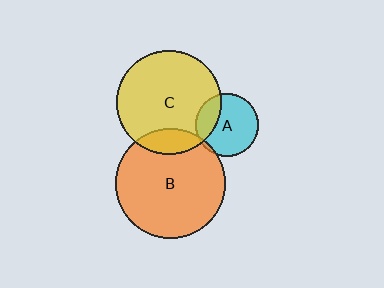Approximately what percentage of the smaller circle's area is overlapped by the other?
Approximately 15%.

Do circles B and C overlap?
Yes.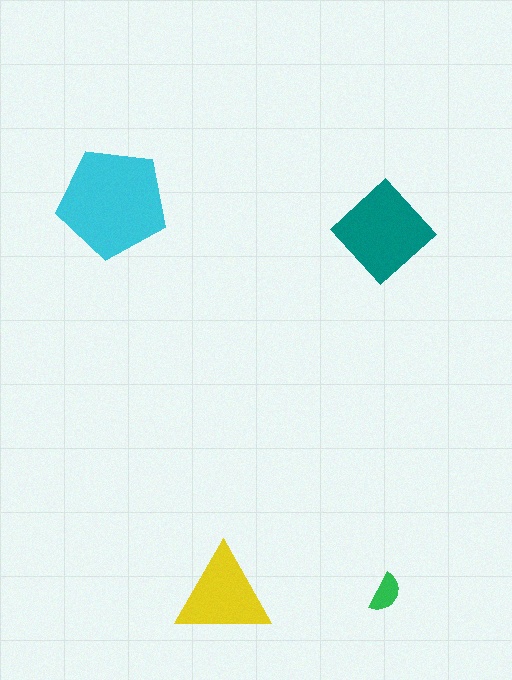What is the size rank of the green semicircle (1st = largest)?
4th.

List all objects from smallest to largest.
The green semicircle, the yellow triangle, the teal diamond, the cyan pentagon.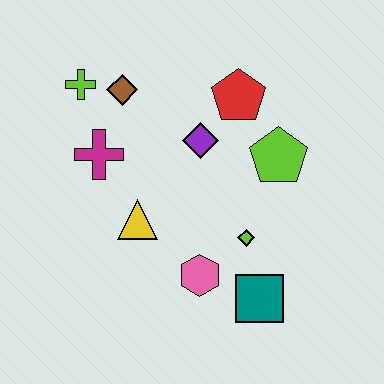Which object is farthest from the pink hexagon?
The lime cross is farthest from the pink hexagon.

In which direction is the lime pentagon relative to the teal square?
The lime pentagon is above the teal square.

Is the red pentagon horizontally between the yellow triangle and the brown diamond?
No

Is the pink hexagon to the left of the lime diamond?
Yes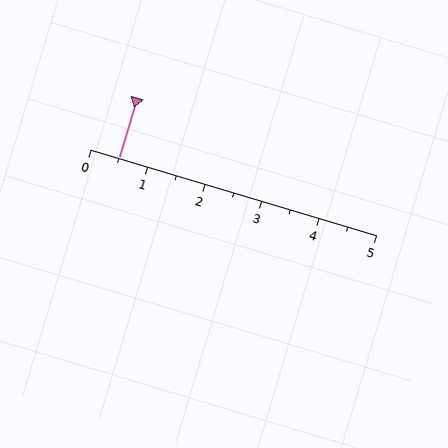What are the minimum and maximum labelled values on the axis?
The axis runs from 0 to 5.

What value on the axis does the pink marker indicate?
The marker indicates approximately 0.5.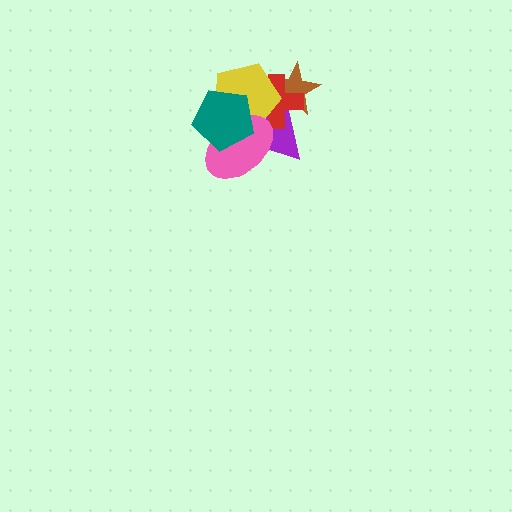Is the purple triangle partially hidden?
Yes, it is partially covered by another shape.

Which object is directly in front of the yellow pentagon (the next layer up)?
The pink ellipse is directly in front of the yellow pentagon.